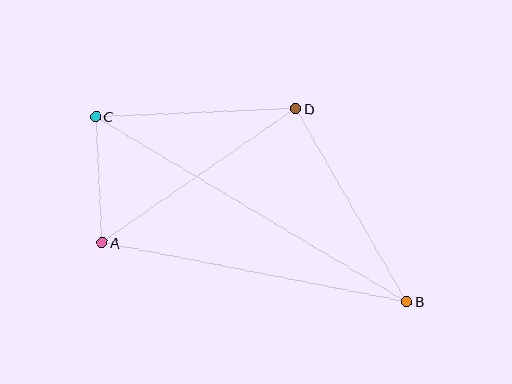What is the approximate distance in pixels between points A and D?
The distance between A and D is approximately 235 pixels.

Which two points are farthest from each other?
Points B and C are farthest from each other.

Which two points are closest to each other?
Points A and C are closest to each other.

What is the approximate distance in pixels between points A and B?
The distance between A and B is approximately 310 pixels.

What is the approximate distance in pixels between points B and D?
The distance between B and D is approximately 222 pixels.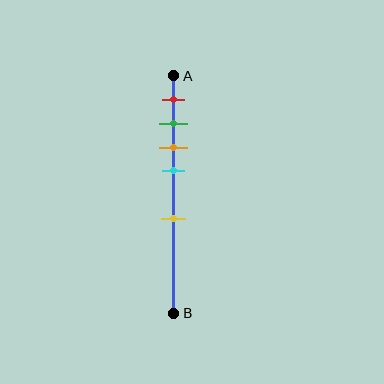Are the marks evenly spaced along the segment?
No, the marks are not evenly spaced.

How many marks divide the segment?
There are 5 marks dividing the segment.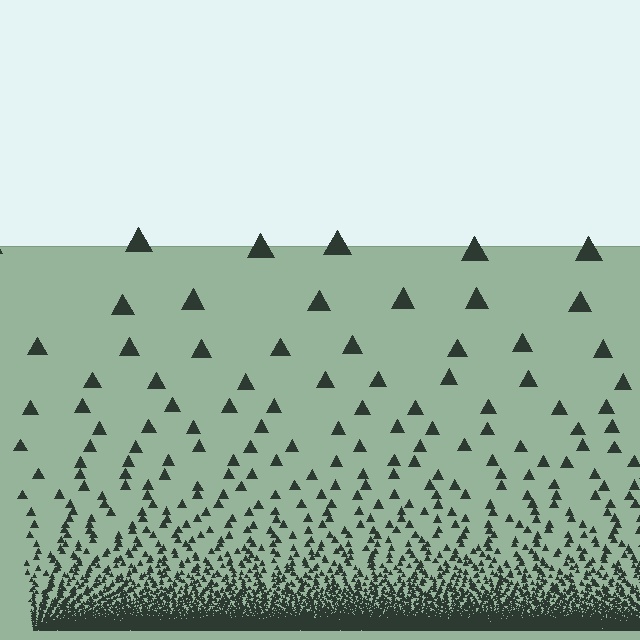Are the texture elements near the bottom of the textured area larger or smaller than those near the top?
Smaller. The gradient is inverted — elements near the bottom are smaller and denser.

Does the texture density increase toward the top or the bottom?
Density increases toward the bottom.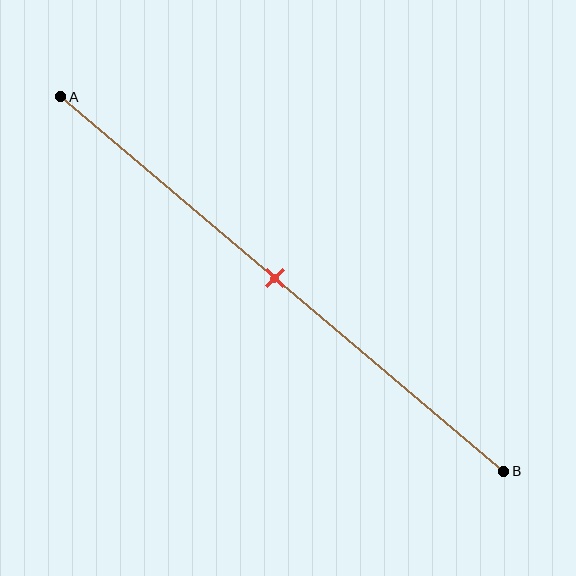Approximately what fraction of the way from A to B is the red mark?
The red mark is approximately 50% of the way from A to B.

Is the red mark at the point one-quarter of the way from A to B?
No, the mark is at about 50% from A, not at the 25% one-quarter point.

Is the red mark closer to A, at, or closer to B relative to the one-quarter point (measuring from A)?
The red mark is closer to point B than the one-quarter point of segment AB.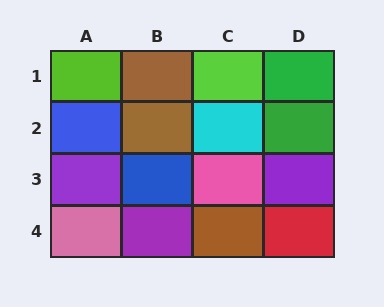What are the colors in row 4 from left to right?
Pink, purple, brown, red.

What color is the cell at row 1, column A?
Lime.